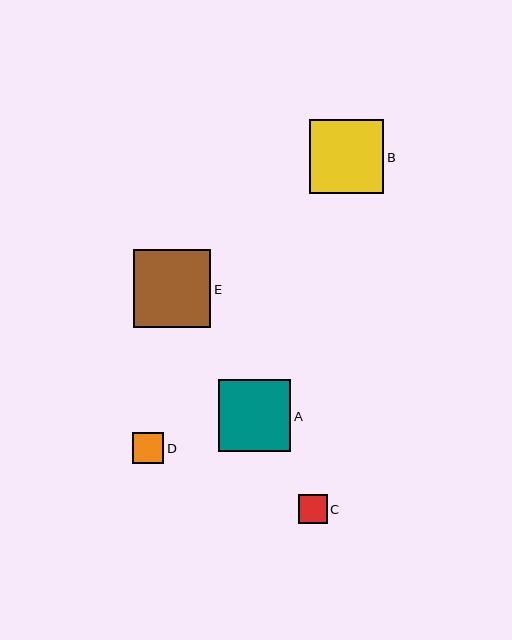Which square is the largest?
Square E is the largest with a size of approximately 77 pixels.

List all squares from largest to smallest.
From largest to smallest: E, B, A, D, C.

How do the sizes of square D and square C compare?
Square D and square C are approximately the same size.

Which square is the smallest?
Square C is the smallest with a size of approximately 28 pixels.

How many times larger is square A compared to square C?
Square A is approximately 2.5 times the size of square C.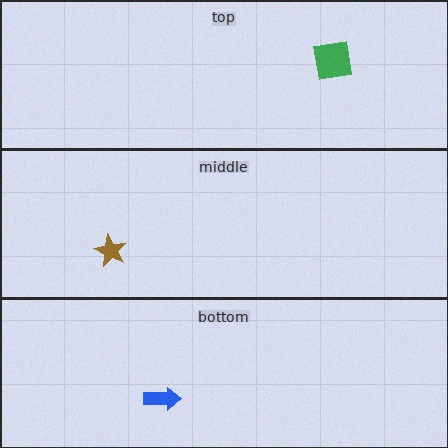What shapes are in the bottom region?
The blue arrow.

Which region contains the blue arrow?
The bottom region.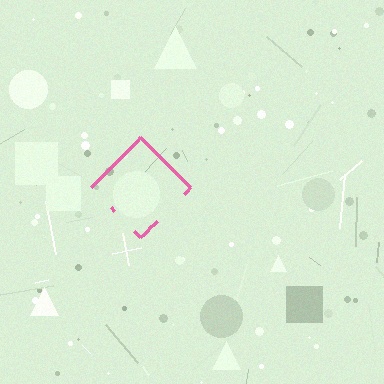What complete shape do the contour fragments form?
The contour fragments form a diamond.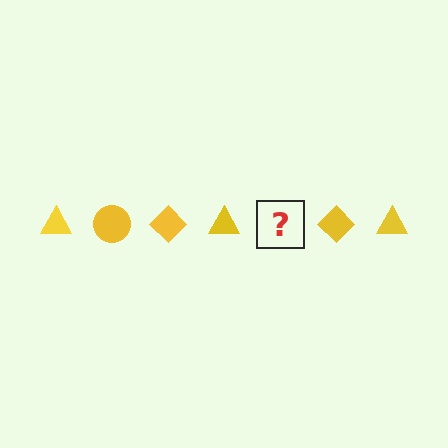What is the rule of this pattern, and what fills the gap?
The rule is that the pattern cycles through triangle, circle, diamond shapes in yellow. The gap should be filled with a yellow circle.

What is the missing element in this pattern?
The missing element is a yellow circle.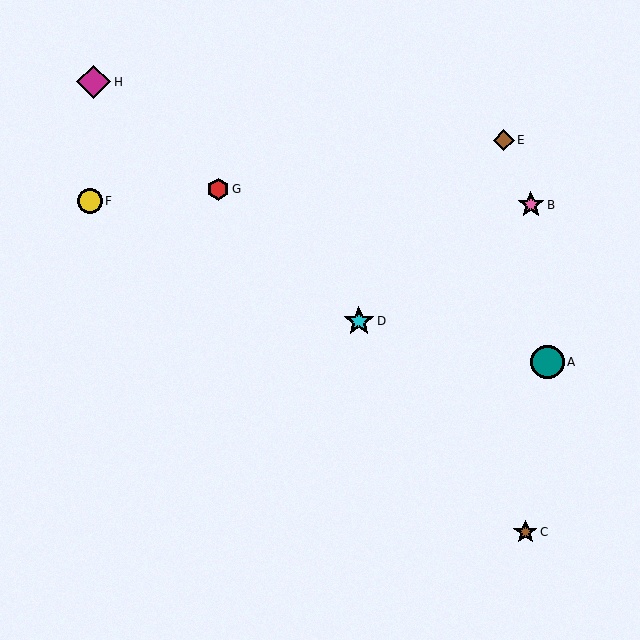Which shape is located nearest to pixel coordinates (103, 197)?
The yellow circle (labeled F) at (90, 201) is nearest to that location.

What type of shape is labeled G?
Shape G is a red hexagon.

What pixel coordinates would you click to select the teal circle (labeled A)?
Click at (548, 362) to select the teal circle A.